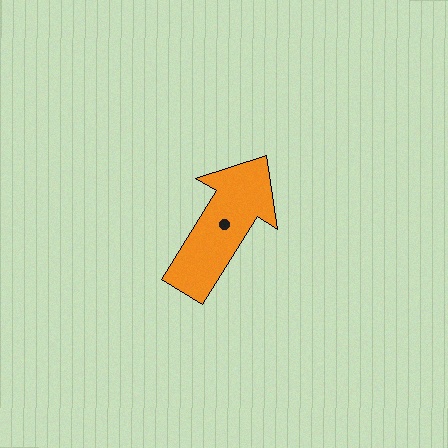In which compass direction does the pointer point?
Northeast.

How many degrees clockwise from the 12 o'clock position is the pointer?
Approximately 32 degrees.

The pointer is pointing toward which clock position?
Roughly 1 o'clock.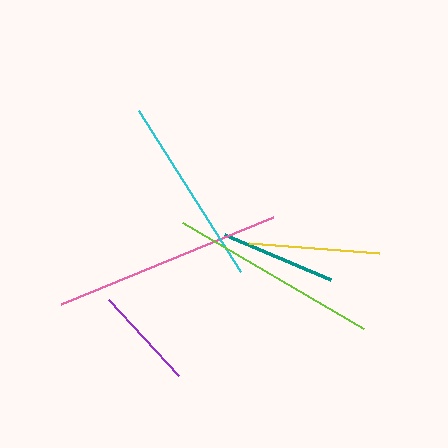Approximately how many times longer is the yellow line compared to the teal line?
The yellow line is approximately 1.1 times the length of the teal line.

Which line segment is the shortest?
The purple line is the shortest at approximately 104 pixels.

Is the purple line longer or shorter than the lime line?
The lime line is longer than the purple line.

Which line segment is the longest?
The pink line is the longest at approximately 229 pixels.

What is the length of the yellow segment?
The yellow segment is approximately 131 pixels long.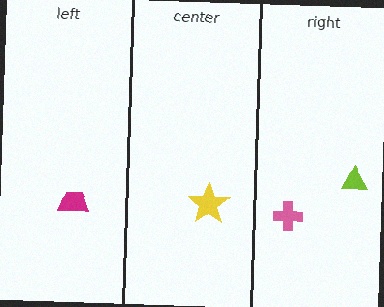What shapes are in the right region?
The pink cross, the lime triangle.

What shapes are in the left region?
The magenta trapezoid.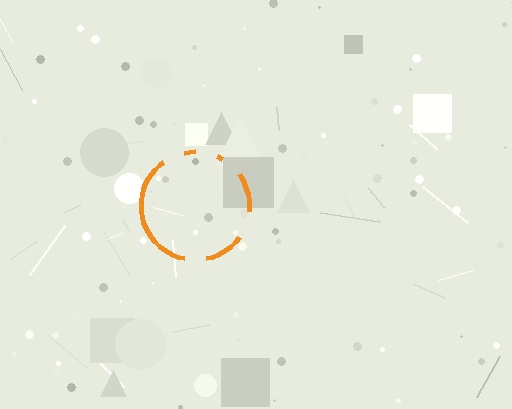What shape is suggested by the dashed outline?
The dashed outline suggests a circle.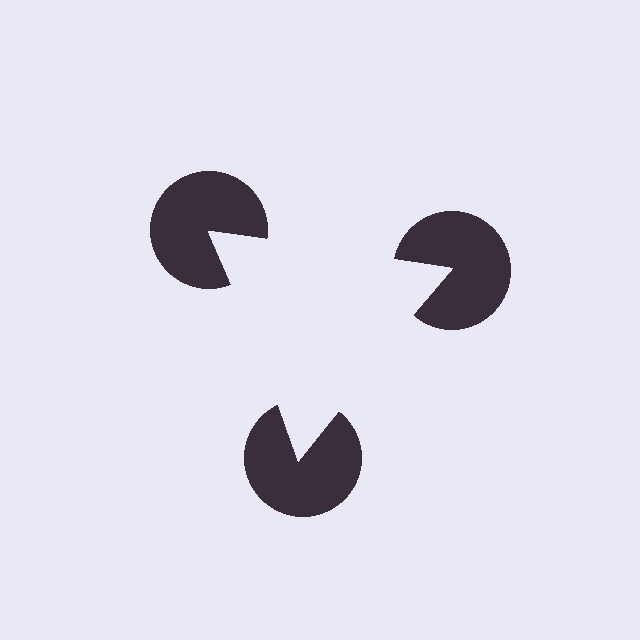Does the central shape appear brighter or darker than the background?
It typically appears slightly brighter than the background, even though no actual brightness change is drawn.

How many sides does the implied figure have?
3 sides.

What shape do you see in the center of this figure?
An illusory triangle — its edges are inferred from the aligned wedge cuts in the pac-man discs, not physically drawn.